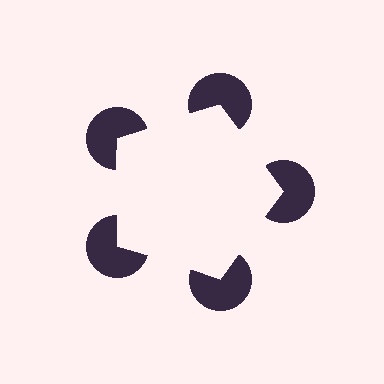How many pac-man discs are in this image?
There are 5 — one at each vertex of the illusory pentagon.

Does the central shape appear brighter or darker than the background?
It typically appears slightly brighter than the background, even though no actual brightness change is drawn.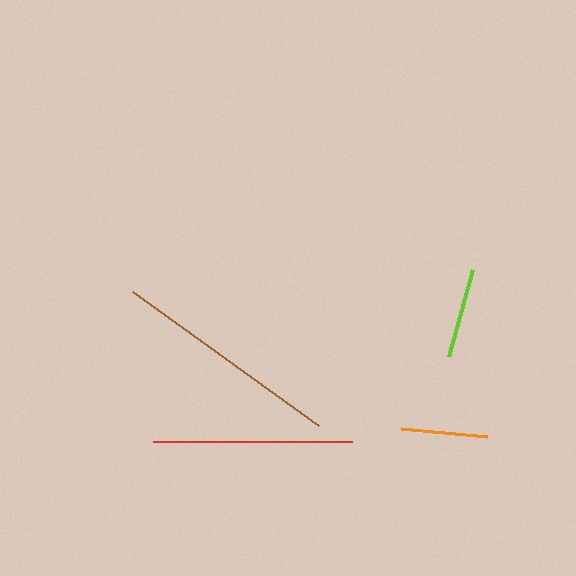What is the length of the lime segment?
The lime segment is approximately 90 pixels long.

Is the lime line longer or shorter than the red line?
The red line is longer than the lime line.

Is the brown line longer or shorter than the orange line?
The brown line is longer than the orange line.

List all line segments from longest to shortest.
From longest to shortest: brown, red, lime, orange.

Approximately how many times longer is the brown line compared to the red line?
The brown line is approximately 1.2 times the length of the red line.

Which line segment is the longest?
The brown line is the longest at approximately 229 pixels.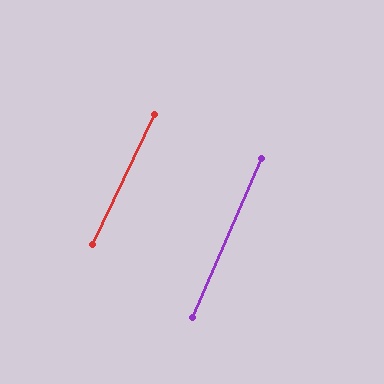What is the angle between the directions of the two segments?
Approximately 2 degrees.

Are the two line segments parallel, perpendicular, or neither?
Parallel — their directions differ by only 1.9°.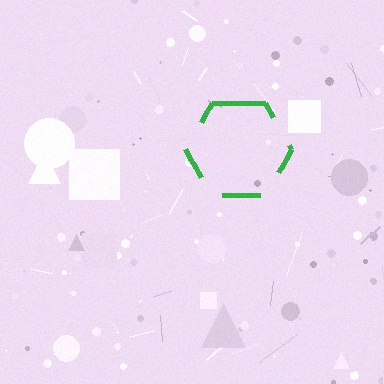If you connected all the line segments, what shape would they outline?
They would outline a hexagon.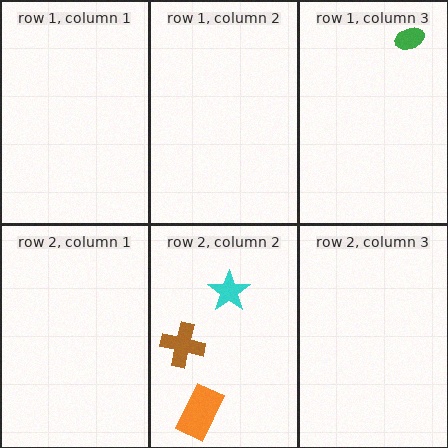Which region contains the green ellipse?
The row 1, column 3 region.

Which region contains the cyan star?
The row 2, column 2 region.